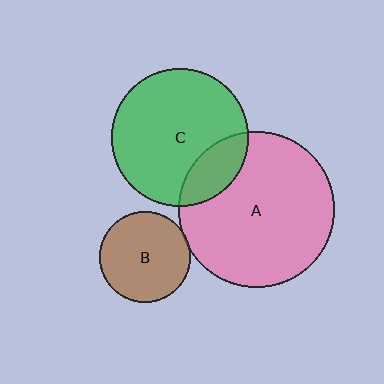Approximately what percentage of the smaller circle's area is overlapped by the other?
Approximately 5%.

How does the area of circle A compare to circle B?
Approximately 2.9 times.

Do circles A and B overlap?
Yes.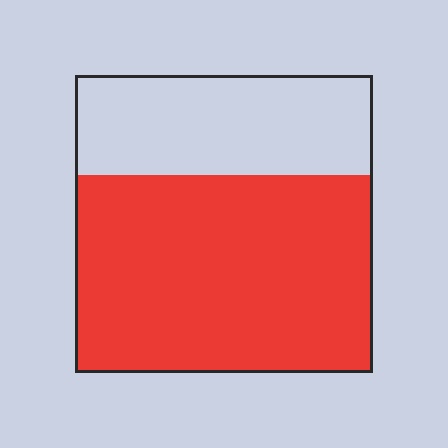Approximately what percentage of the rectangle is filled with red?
Approximately 65%.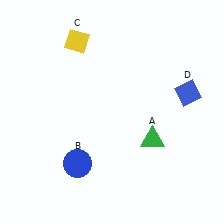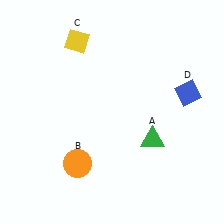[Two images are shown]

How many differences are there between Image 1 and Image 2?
There is 1 difference between the two images.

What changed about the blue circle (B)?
In Image 1, B is blue. In Image 2, it changed to orange.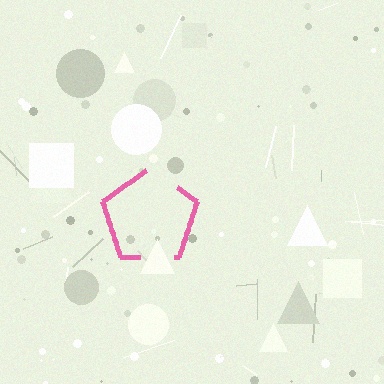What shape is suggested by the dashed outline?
The dashed outline suggests a pentagon.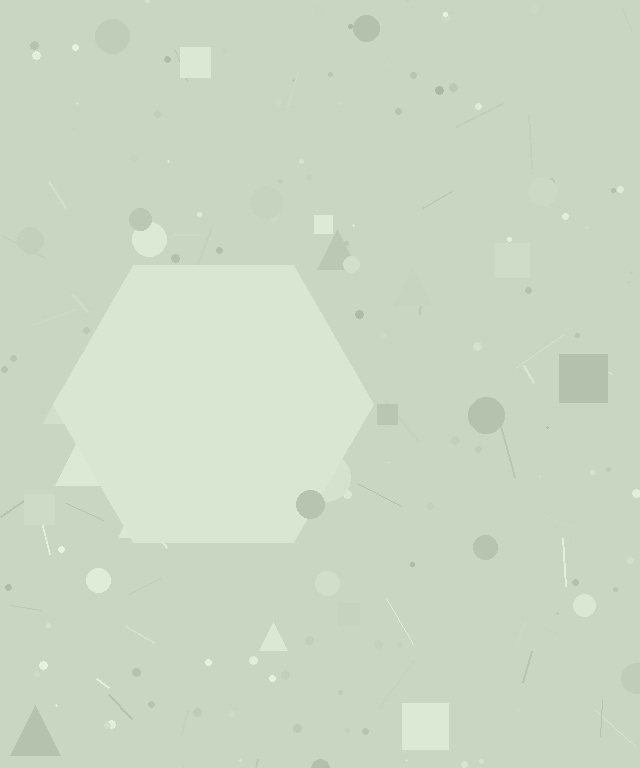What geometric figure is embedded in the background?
A hexagon is embedded in the background.